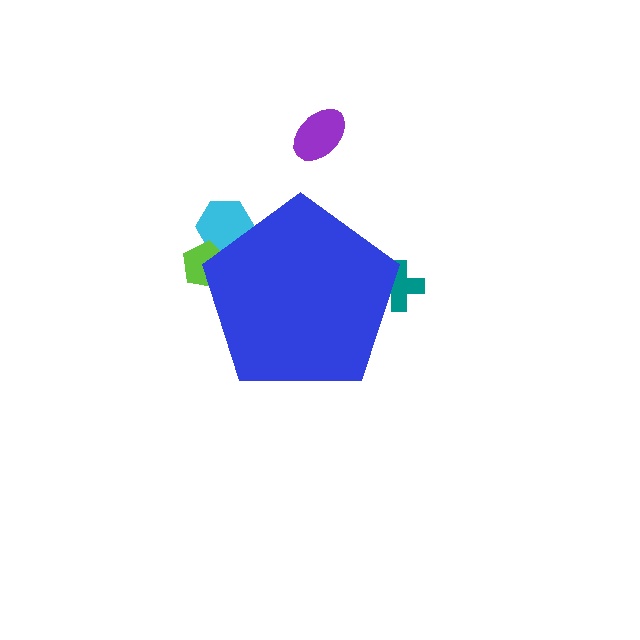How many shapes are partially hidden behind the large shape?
3 shapes are partially hidden.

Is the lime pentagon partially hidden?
Yes, the lime pentagon is partially hidden behind the blue pentagon.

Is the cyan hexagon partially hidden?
Yes, the cyan hexagon is partially hidden behind the blue pentagon.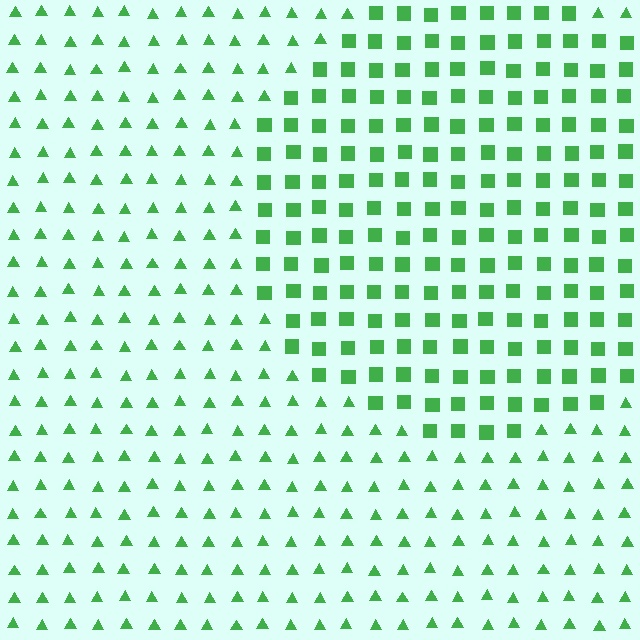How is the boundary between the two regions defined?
The boundary is defined by a change in element shape: squares inside vs. triangles outside. All elements share the same color and spacing.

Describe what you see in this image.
The image is filled with small green elements arranged in a uniform grid. A circle-shaped region contains squares, while the surrounding area contains triangles. The boundary is defined purely by the change in element shape.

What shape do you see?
I see a circle.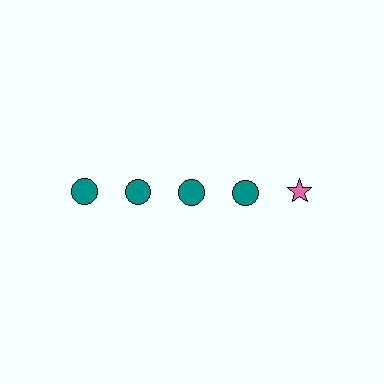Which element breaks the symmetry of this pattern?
The pink star in the top row, rightmost column breaks the symmetry. All other shapes are teal circles.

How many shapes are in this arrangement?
There are 5 shapes arranged in a grid pattern.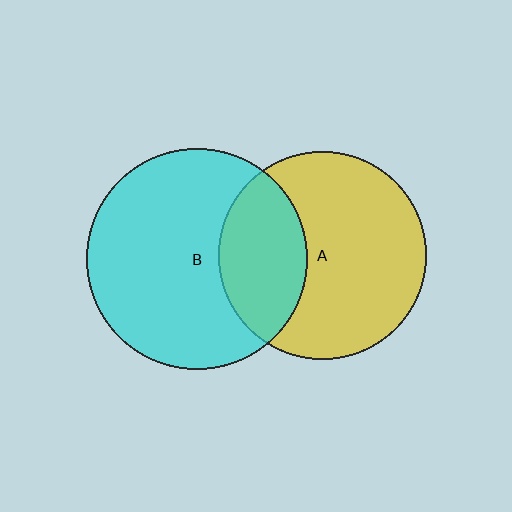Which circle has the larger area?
Circle B (cyan).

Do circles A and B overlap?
Yes.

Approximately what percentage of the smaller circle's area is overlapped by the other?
Approximately 30%.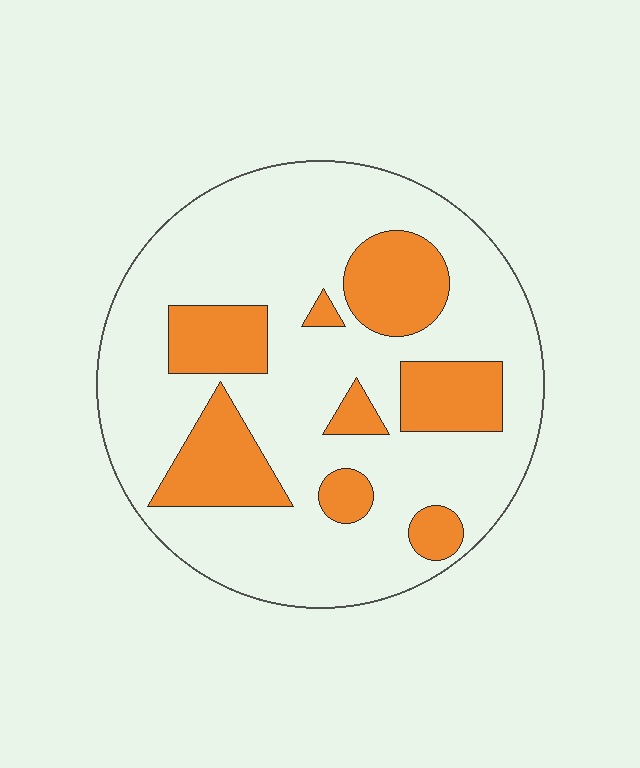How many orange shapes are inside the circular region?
8.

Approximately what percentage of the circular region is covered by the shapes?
Approximately 25%.